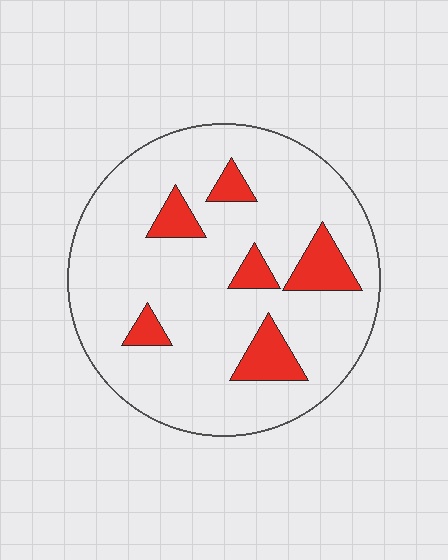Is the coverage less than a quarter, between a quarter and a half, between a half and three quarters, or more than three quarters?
Less than a quarter.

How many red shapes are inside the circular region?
6.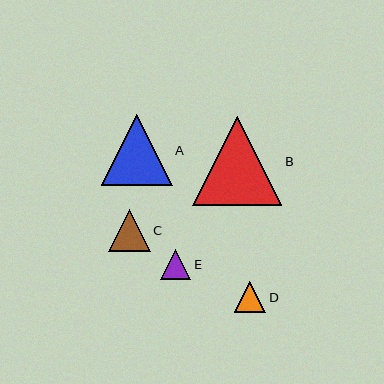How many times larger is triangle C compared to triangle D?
Triangle C is approximately 1.3 times the size of triangle D.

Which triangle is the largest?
Triangle B is the largest with a size of approximately 89 pixels.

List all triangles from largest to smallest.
From largest to smallest: B, A, C, D, E.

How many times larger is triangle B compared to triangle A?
Triangle B is approximately 1.3 times the size of triangle A.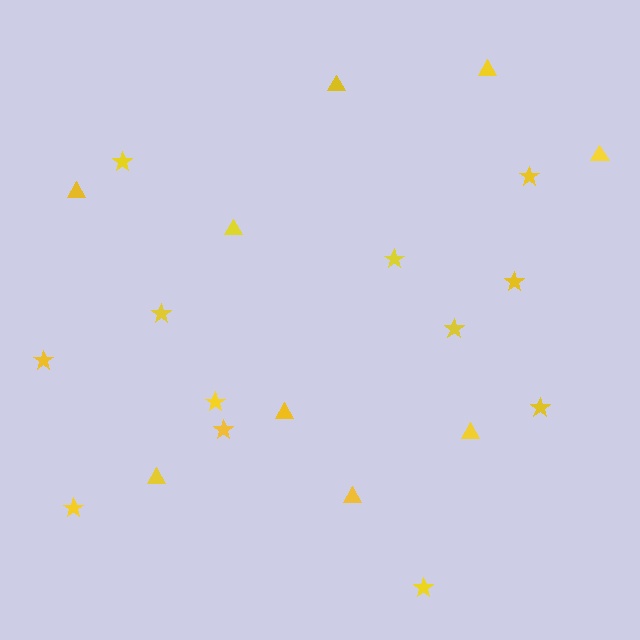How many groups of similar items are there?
There are 2 groups: one group of triangles (9) and one group of stars (12).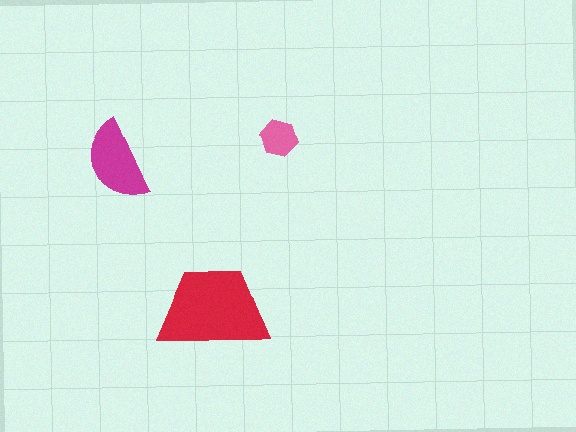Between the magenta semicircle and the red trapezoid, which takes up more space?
The red trapezoid.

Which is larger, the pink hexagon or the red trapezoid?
The red trapezoid.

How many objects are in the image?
There are 3 objects in the image.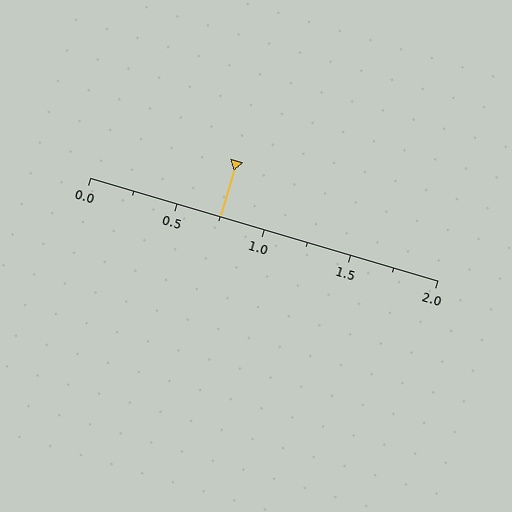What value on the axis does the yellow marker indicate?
The marker indicates approximately 0.75.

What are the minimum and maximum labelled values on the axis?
The axis runs from 0.0 to 2.0.